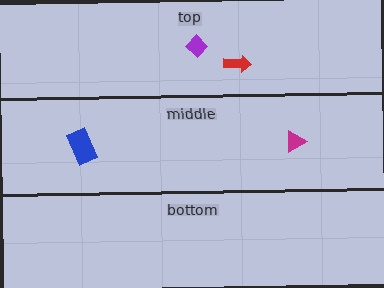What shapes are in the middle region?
The magenta triangle, the blue rectangle.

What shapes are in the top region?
The red arrow, the purple diamond.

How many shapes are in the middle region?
2.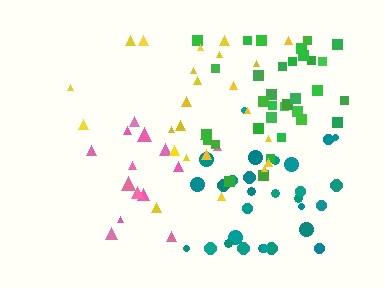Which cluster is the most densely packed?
Green.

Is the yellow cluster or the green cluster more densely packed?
Green.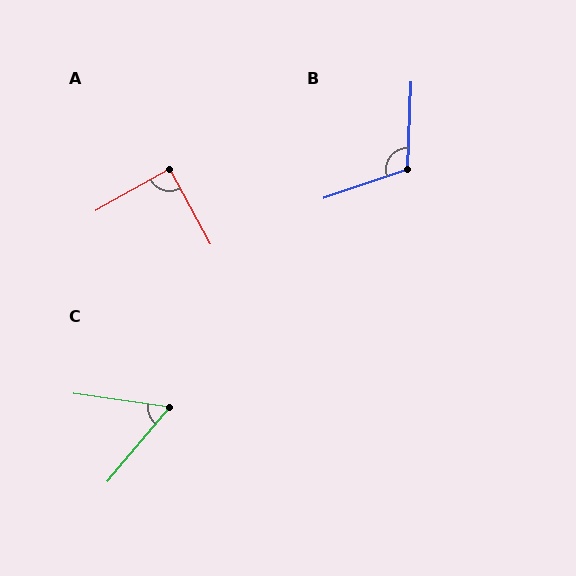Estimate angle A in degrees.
Approximately 89 degrees.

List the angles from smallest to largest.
C (58°), A (89°), B (111°).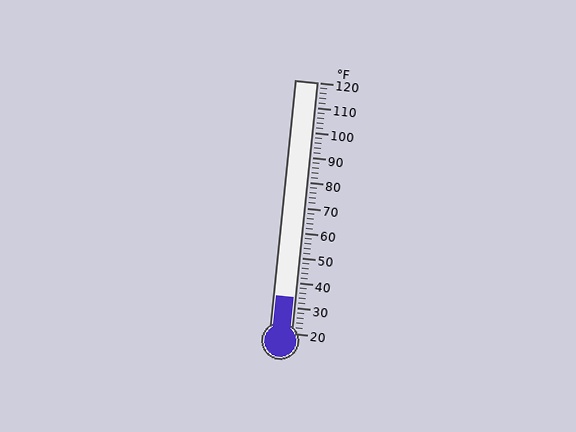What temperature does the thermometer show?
The thermometer shows approximately 34°F.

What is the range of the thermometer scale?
The thermometer scale ranges from 20°F to 120°F.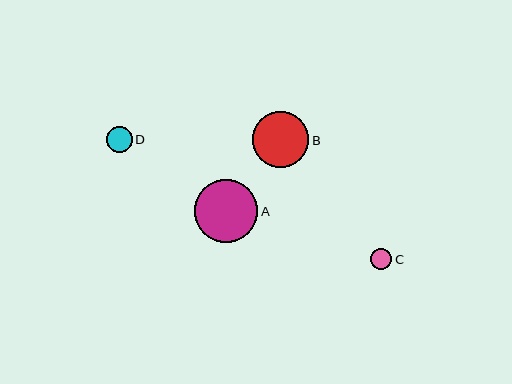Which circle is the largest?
Circle A is the largest with a size of approximately 63 pixels.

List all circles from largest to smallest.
From largest to smallest: A, B, D, C.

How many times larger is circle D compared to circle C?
Circle D is approximately 1.2 times the size of circle C.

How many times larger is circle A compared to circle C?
Circle A is approximately 3.0 times the size of circle C.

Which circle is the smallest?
Circle C is the smallest with a size of approximately 21 pixels.